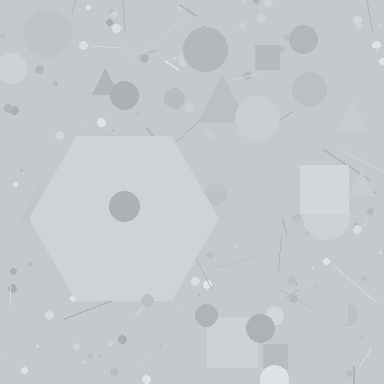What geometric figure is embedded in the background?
A hexagon is embedded in the background.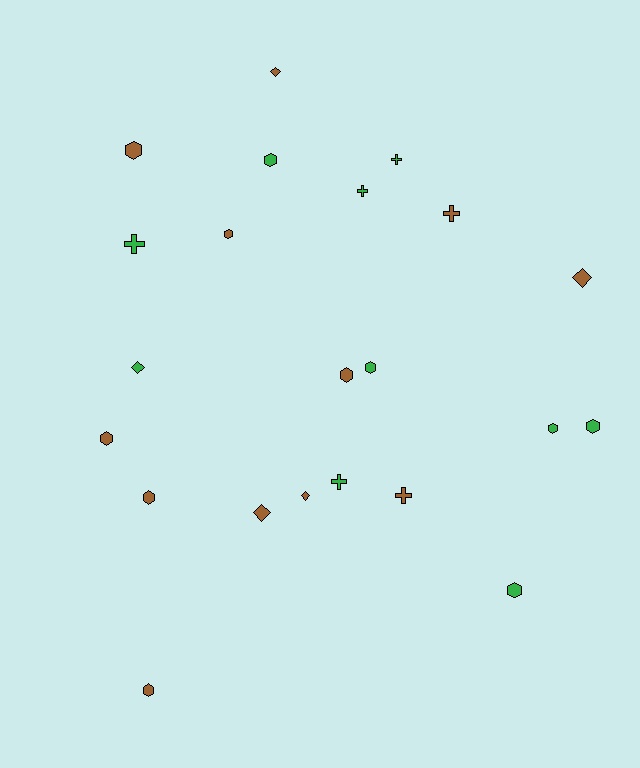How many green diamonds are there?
There is 1 green diamond.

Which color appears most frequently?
Brown, with 12 objects.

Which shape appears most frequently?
Hexagon, with 11 objects.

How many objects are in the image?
There are 22 objects.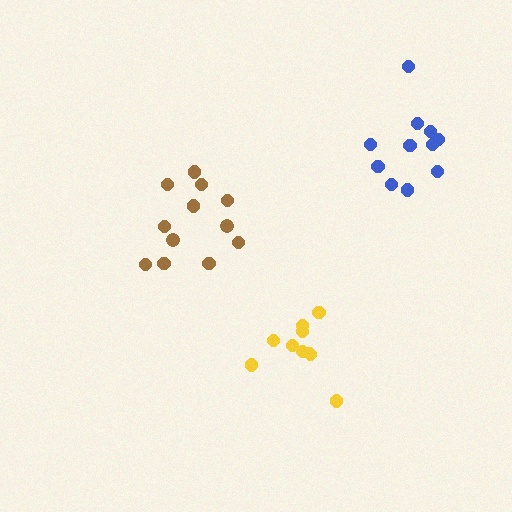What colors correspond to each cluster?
The clusters are colored: yellow, brown, blue.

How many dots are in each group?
Group 1: 10 dots, Group 2: 12 dots, Group 3: 11 dots (33 total).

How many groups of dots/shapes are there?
There are 3 groups.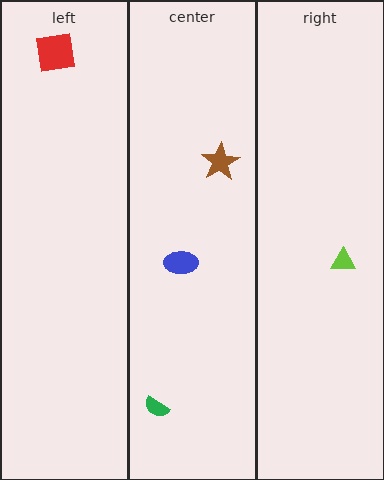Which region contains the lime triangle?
The right region.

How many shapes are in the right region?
1.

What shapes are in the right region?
The lime triangle.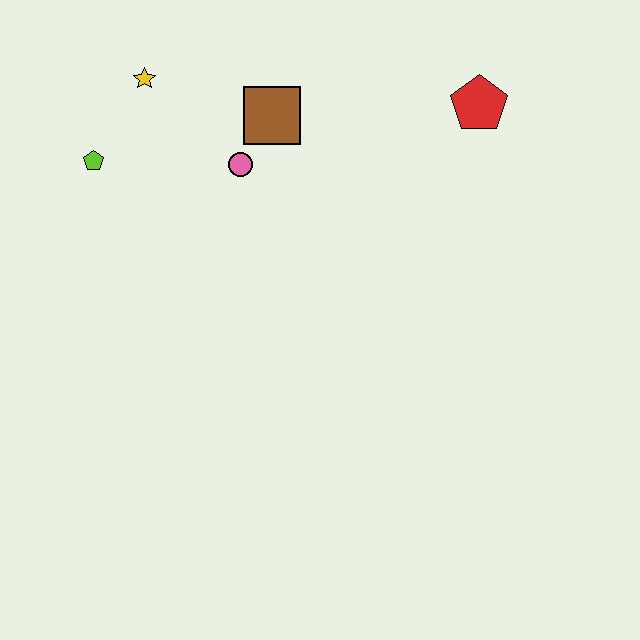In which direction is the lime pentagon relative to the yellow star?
The lime pentagon is below the yellow star.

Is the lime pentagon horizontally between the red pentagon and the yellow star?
No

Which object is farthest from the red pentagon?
The lime pentagon is farthest from the red pentagon.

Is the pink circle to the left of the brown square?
Yes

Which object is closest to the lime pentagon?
The yellow star is closest to the lime pentagon.